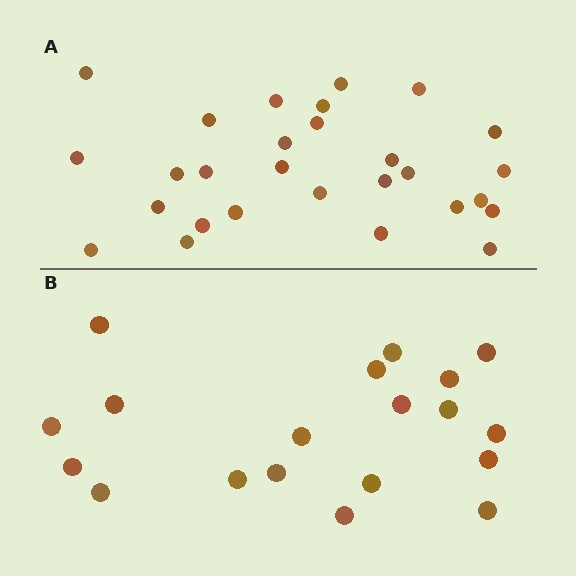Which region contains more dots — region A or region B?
Region A (the top region) has more dots.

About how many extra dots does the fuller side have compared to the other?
Region A has roughly 8 or so more dots than region B.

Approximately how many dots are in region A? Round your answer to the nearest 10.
About 30 dots. (The exact count is 28, which rounds to 30.)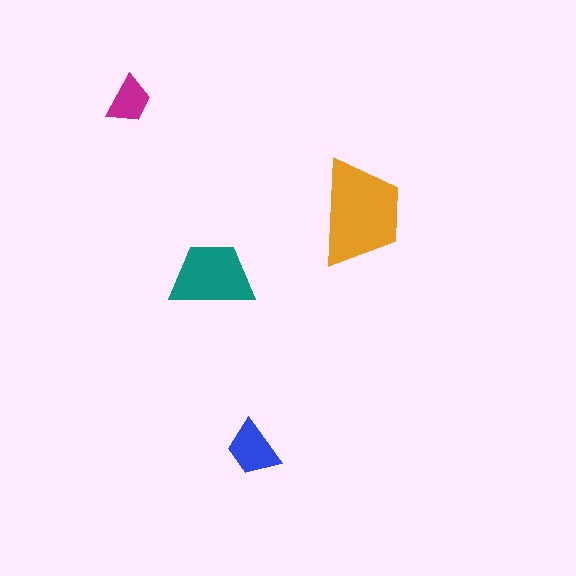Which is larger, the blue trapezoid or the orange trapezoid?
The orange one.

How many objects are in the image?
There are 4 objects in the image.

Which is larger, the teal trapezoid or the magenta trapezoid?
The teal one.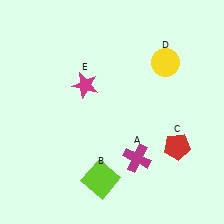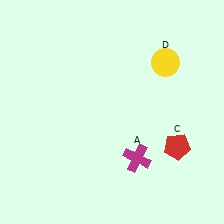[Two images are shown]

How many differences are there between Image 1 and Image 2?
There are 2 differences between the two images.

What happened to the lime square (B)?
The lime square (B) was removed in Image 2. It was in the bottom-left area of Image 1.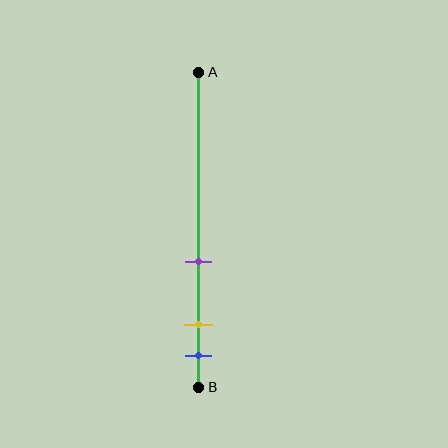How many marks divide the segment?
There are 3 marks dividing the segment.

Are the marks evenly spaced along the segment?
No, the marks are not evenly spaced.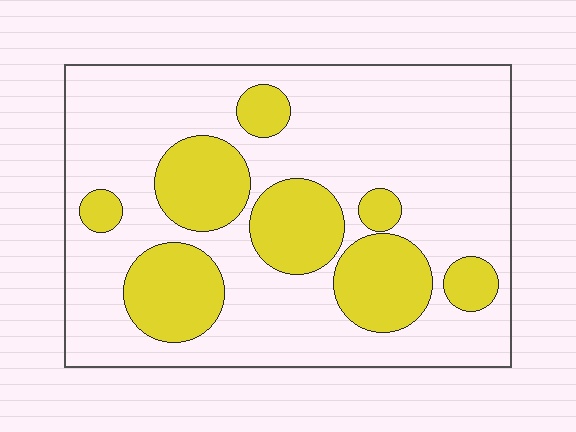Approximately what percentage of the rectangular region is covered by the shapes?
Approximately 30%.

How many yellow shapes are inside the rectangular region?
8.